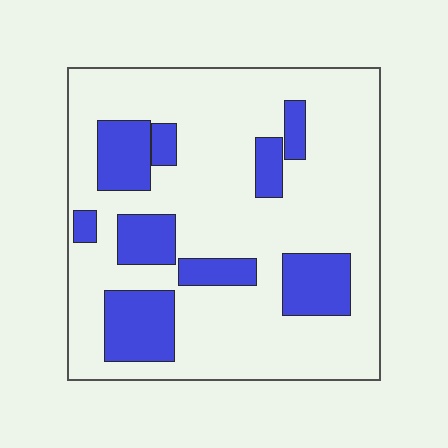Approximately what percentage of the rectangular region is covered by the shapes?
Approximately 25%.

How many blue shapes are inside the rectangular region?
9.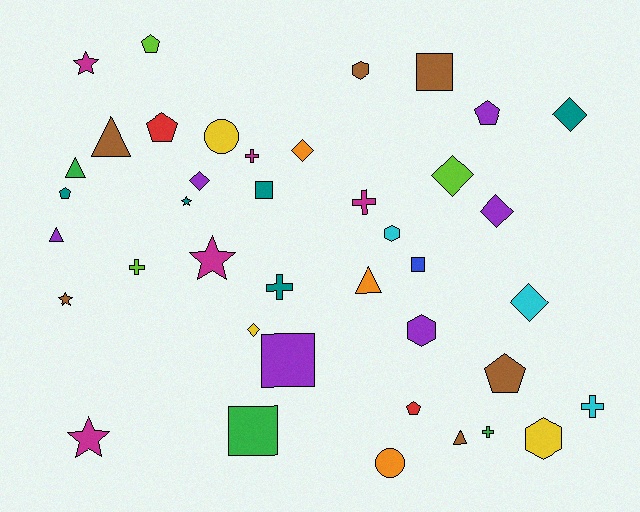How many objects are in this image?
There are 40 objects.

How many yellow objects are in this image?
There are 3 yellow objects.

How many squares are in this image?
There are 5 squares.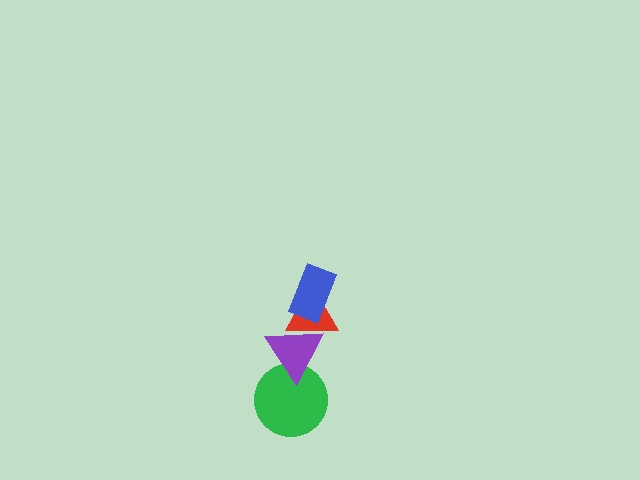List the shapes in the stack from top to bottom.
From top to bottom: the blue rectangle, the red triangle, the purple triangle, the green circle.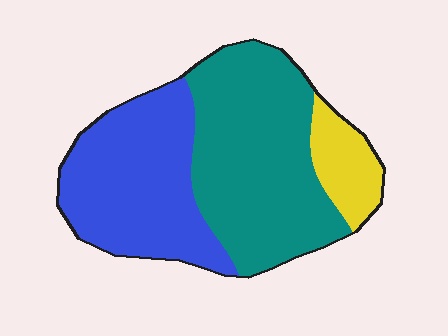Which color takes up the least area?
Yellow, at roughly 10%.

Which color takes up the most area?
Teal, at roughly 50%.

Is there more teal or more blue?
Teal.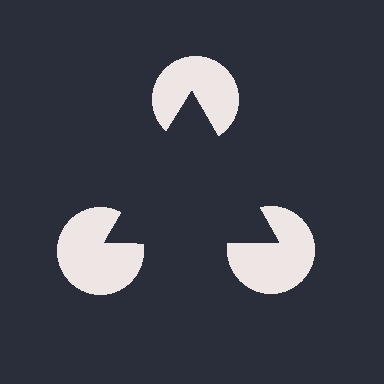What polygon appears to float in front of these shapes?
An illusory triangle — its edges are inferred from the aligned wedge cuts in the pac-man discs, not physically drawn.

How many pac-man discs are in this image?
There are 3 — one at each vertex of the illusory triangle.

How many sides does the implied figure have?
3 sides.